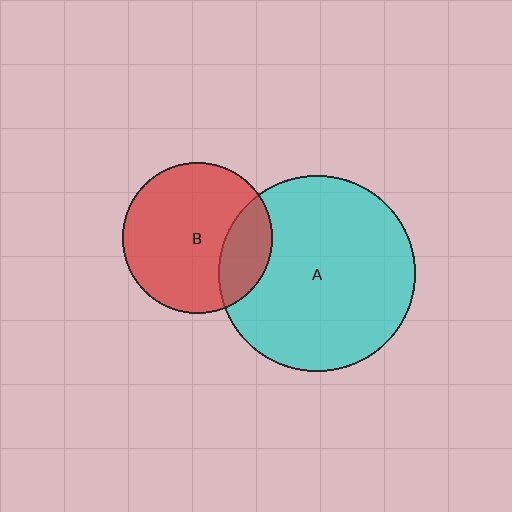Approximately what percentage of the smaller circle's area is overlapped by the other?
Approximately 20%.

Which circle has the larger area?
Circle A (cyan).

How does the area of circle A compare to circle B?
Approximately 1.7 times.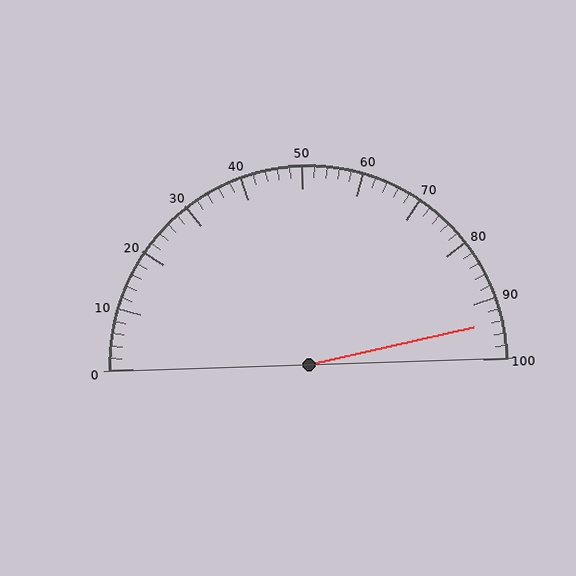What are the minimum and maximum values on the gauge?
The gauge ranges from 0 to 100.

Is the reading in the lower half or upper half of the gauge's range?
The reading is in the upper half of the range (0 to 100).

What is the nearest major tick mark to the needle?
The nearest major tick mark is 90.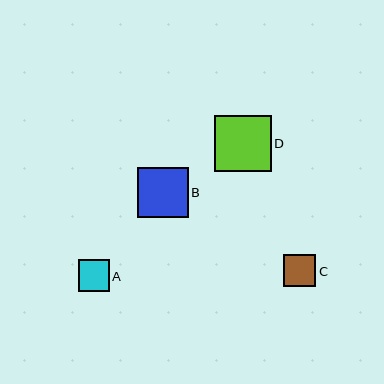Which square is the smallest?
Square A is the smallest with a size of approximately 31 pixels.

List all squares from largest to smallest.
From largest to smallest: D, B, C, A.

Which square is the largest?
Square D is the largest with a size of approximately 57 pixels.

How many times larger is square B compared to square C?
Square B is approximately 1.6 times the size of square C.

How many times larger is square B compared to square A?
Square B is approximately 1.6 times the size of square A.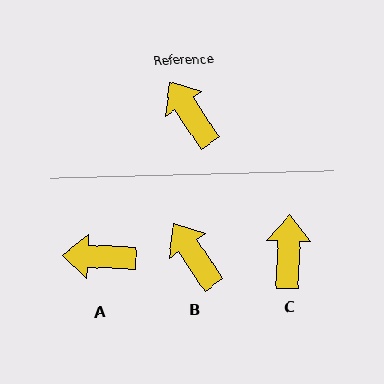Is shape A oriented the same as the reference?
No, it is off by about 54 degrees.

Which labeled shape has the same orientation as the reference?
B.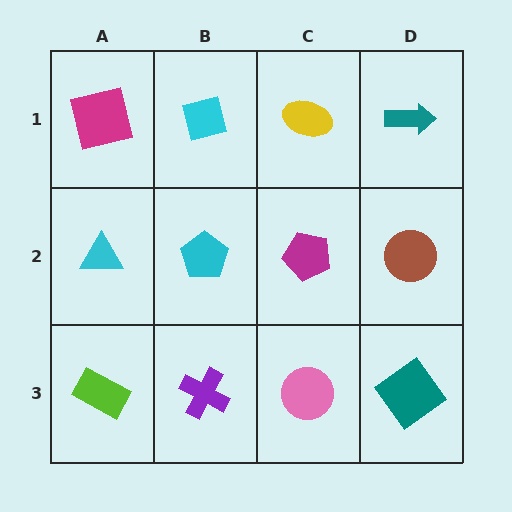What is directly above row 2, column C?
A yellow ellipse.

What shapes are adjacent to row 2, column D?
A teal arrow (row 1, column D), a teal diamond (row 3, column D), a magenta pentagon (row 2, column C).